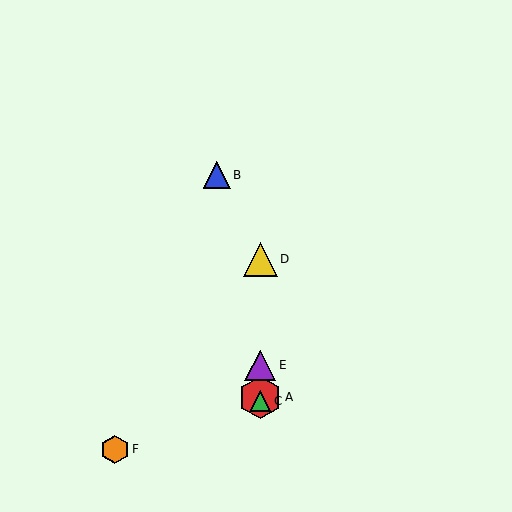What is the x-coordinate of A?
Object A is at x≈260.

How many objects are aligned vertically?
4 objects (A, C, D, E) are aligned vertically.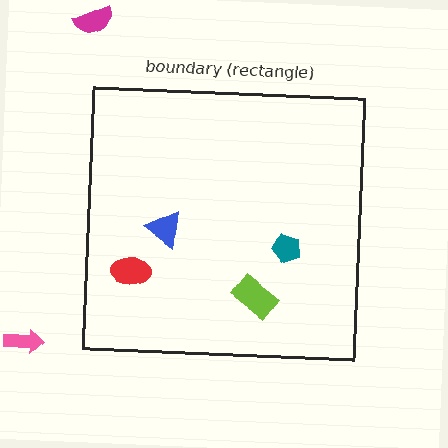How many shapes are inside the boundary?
4 inside, 2 outside.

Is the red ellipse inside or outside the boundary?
Inside.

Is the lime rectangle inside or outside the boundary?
Inside.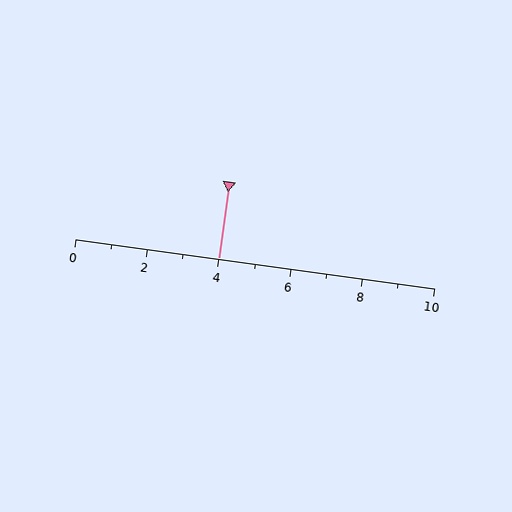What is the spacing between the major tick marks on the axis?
The major ticks are spaced 2 apart.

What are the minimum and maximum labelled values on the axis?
The axis runs from 0 to 10.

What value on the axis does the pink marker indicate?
The marker indicates approximately 4.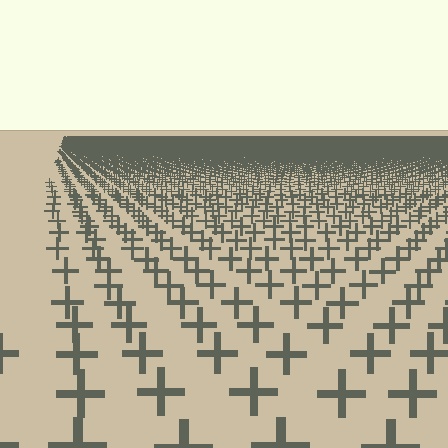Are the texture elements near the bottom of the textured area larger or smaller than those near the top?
Larger. Near the bottom, elements are closer to the viewer and appear at a bigger on-screen size.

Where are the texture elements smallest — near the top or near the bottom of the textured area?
Near the top.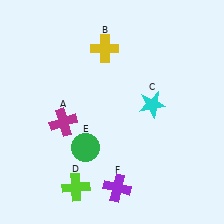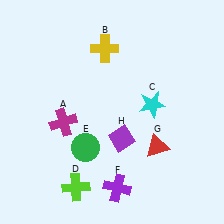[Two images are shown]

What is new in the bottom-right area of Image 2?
A red triangle (G) was added in the bottom-right area of Image 2.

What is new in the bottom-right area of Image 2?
A purple diamond (H) was added in the bottom-right area of Image 2.